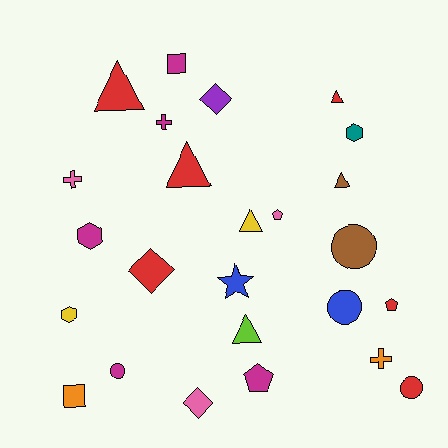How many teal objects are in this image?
There is 1 teal object.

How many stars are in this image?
There is 1 star.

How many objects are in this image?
There are 25 objects.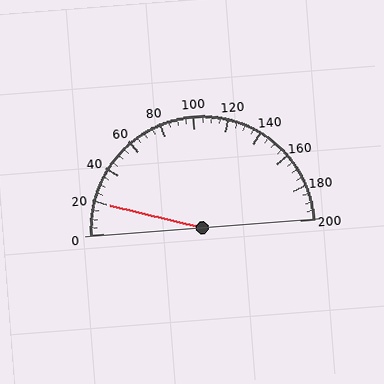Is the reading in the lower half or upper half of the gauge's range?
The reading is in the lower half of the range (0 to 200).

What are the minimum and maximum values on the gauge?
The gauge ranges from 0 to 200.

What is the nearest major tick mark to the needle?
The nearest major tick mark is 20.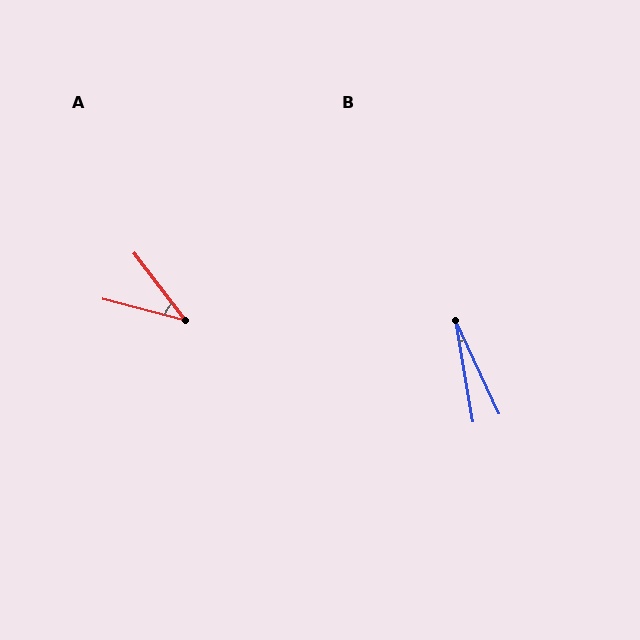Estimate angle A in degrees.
Approximately 38 degrees.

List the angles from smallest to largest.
B (15°), A (38°).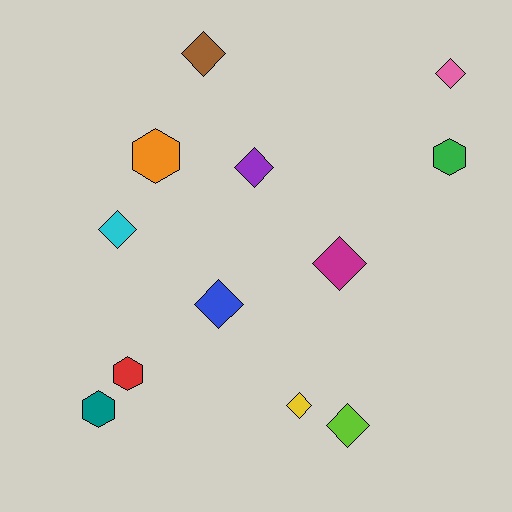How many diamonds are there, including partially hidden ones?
There are 8 diamonds.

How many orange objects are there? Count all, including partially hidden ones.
There is 1 orange object.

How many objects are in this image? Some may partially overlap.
There are 12 objects.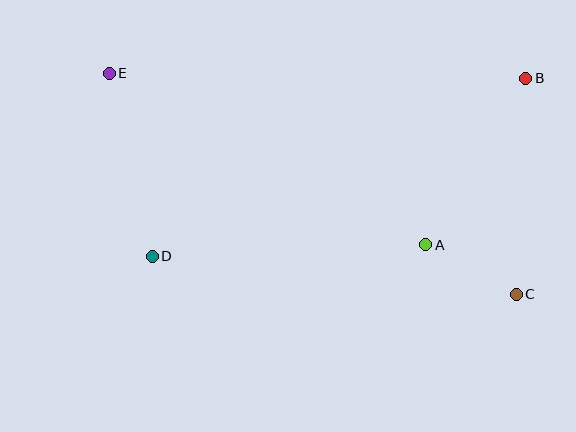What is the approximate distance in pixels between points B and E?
The distance between B and E is approximately 417 pixels.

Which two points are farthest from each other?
Points C and E are farthest from each other.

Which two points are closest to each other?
Points A and C are closest to each other.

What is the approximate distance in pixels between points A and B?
The distance between A and B is approximately 194 pixels.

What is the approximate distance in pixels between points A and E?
The distance between A and E is approximately 360 pixels.